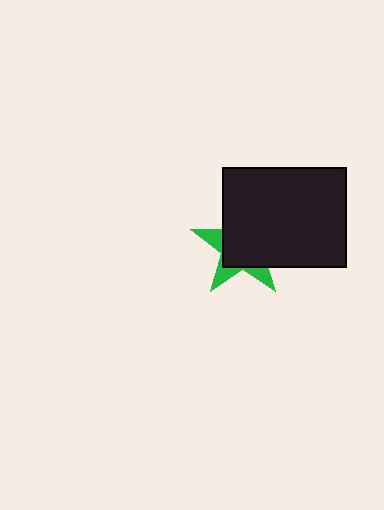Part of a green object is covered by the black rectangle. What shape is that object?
It is a star.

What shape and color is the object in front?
The object in front is a black rectangle.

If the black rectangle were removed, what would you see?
You would see the complete green star.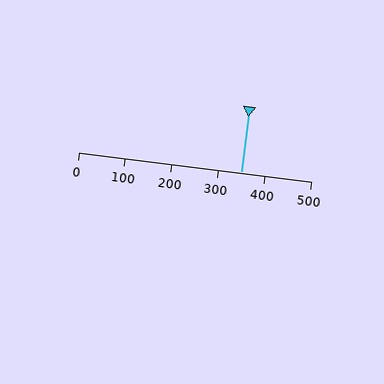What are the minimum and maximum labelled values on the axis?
The axis runs from 0 to 500.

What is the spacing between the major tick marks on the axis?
The major ticks are spaced 100 apart.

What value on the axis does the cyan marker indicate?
The marker indicates approximately 350.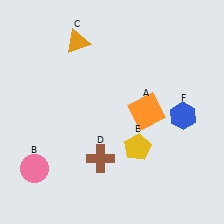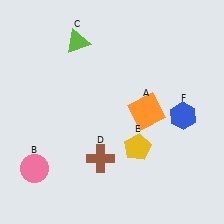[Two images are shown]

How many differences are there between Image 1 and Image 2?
There is 1 difference between the two images.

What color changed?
The triangle (C) changed from orange in Image 1 to lime in Image 2.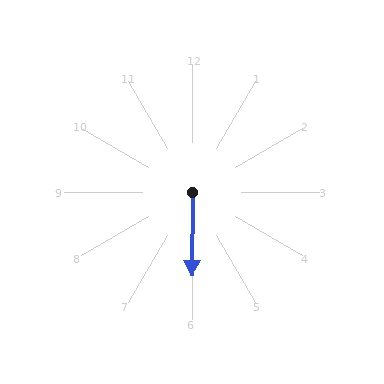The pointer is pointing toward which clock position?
Roughly 6 o'clock.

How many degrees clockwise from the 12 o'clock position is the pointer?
Approximately 180 degrees.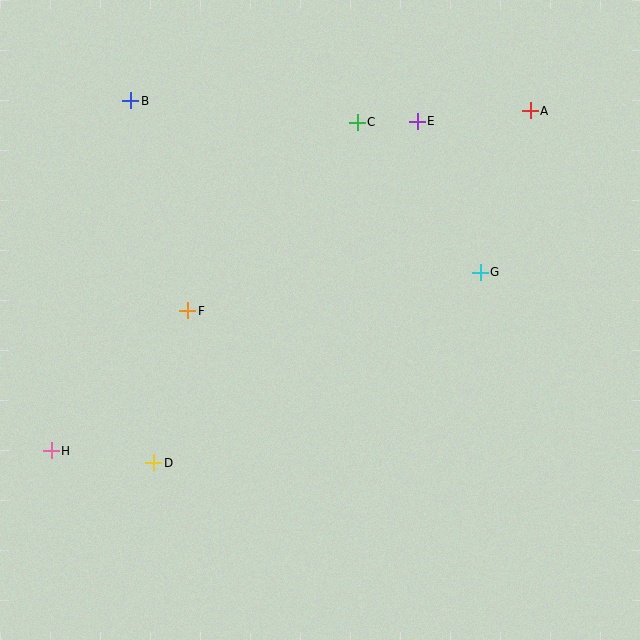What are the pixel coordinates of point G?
Point G is at (480, 272).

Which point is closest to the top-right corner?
Point A is closest to the top-right corner.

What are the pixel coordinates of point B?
Point B is at (131, 101).